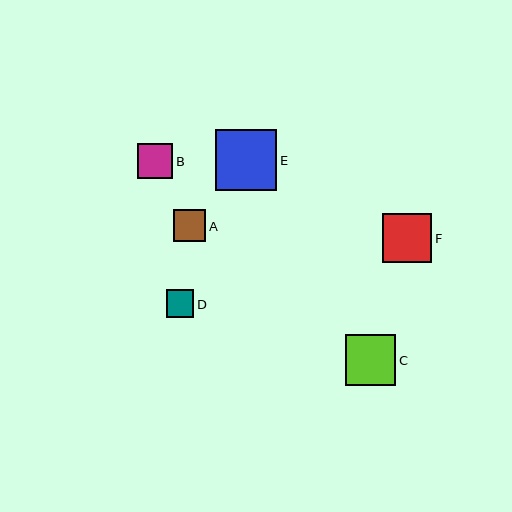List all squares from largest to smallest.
From largest to smallest: E, C, F, B, A, D.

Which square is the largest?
Square E is the largest with a size of approximately 61 pixels.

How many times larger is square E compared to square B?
Square E is approximately 1.8 times the size of square B.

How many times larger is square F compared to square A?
Square F is approximately 1.5 times the size of square A.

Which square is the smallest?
Square D is the smallest with a size of approximately 28 pixels.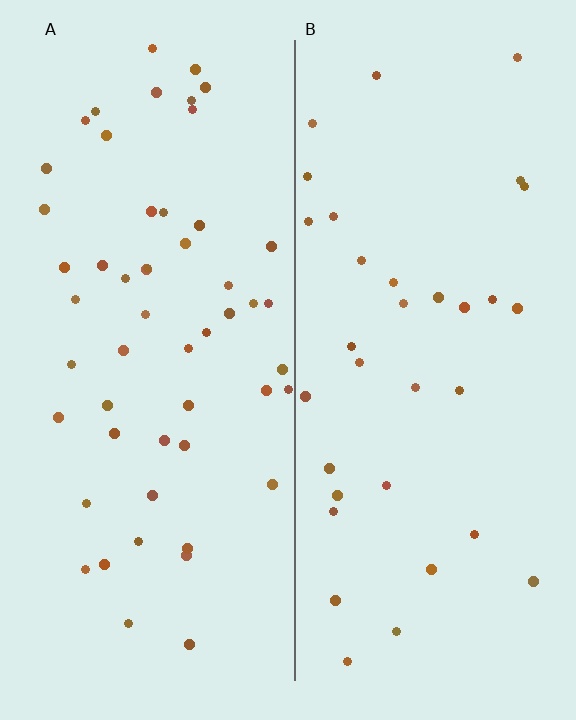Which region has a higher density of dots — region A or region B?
A (the left).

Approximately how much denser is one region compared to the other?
Approximately 1.6× — region A over region B.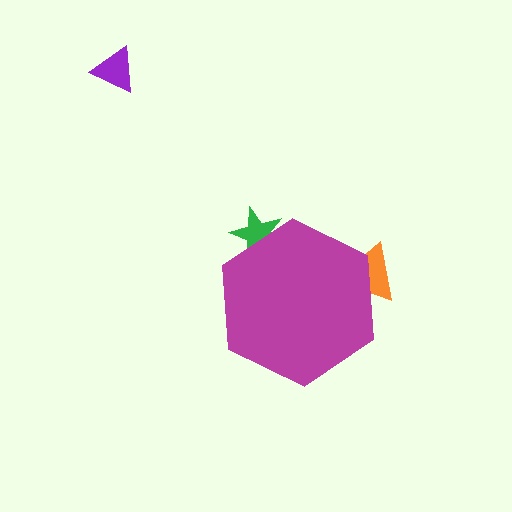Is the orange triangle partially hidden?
Yes, the orange triangle is partially hidden behind the magenta hexagon.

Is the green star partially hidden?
Yes, the green star is partially hidden behind the magenta hexagon.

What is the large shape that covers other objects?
A magenta hexagon.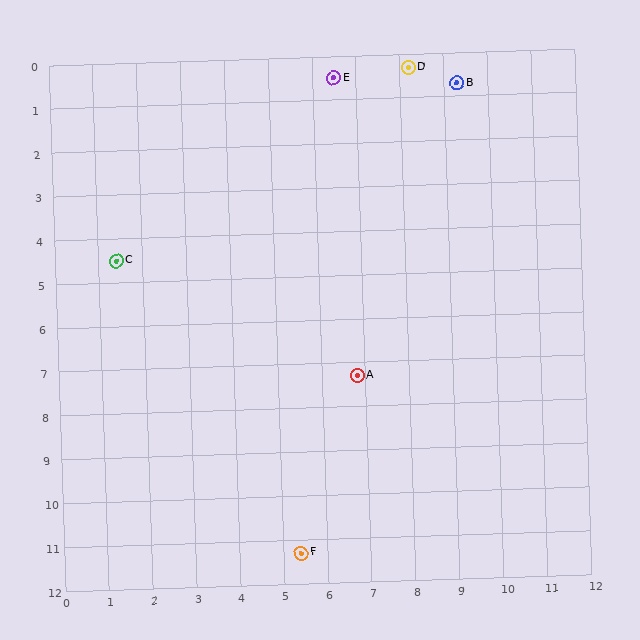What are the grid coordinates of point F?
Point F is at approximately (5.4, 11.3).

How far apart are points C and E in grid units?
Points C and E are about 6.5 grid units apart.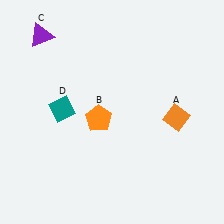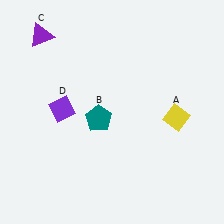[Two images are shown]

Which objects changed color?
A changed from orange to yellow. B changed from orange to teal. D changed from teal to purple.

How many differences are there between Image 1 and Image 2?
There are 3 differences between the two images.